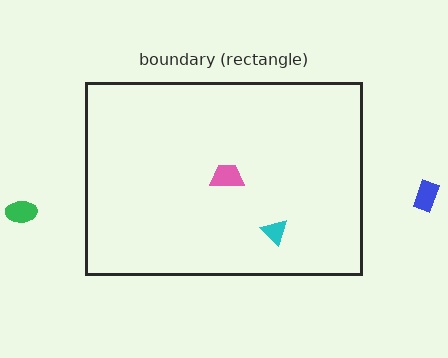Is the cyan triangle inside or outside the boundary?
Inside.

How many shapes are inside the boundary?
2 inside, 2 outside.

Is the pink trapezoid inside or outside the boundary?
Inside.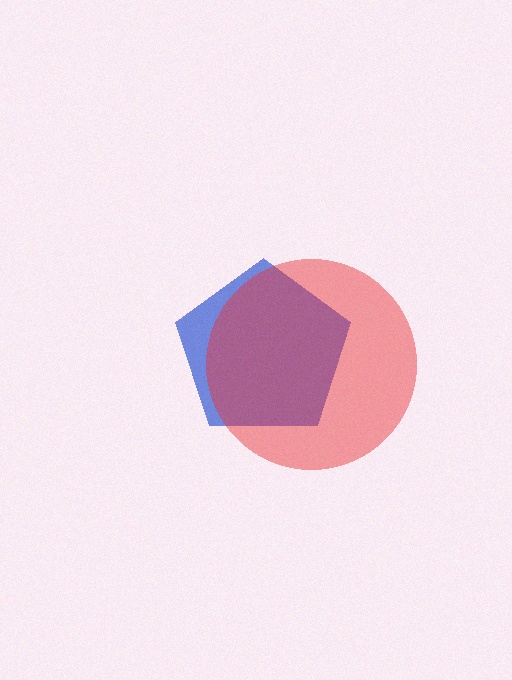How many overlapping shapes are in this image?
There are 2 overlapping shapes in the image.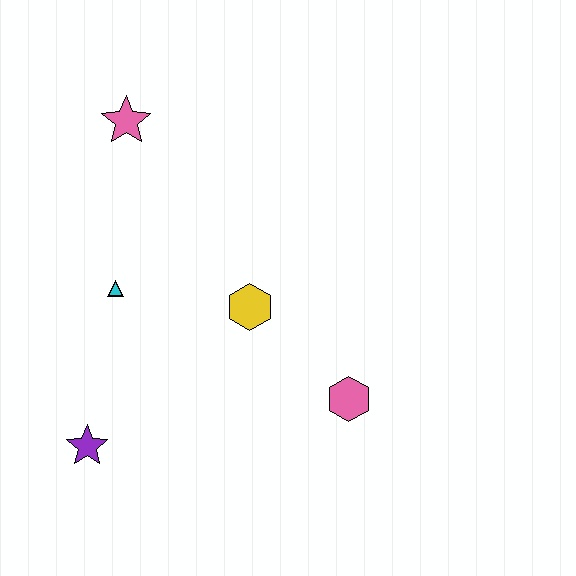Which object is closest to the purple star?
The cyan triangle is closest to the purple star.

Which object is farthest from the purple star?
The pink star is farthest from the purple star.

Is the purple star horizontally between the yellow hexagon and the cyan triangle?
No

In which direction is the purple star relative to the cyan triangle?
The purple star is below the cyan triangle.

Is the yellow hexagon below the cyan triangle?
Yes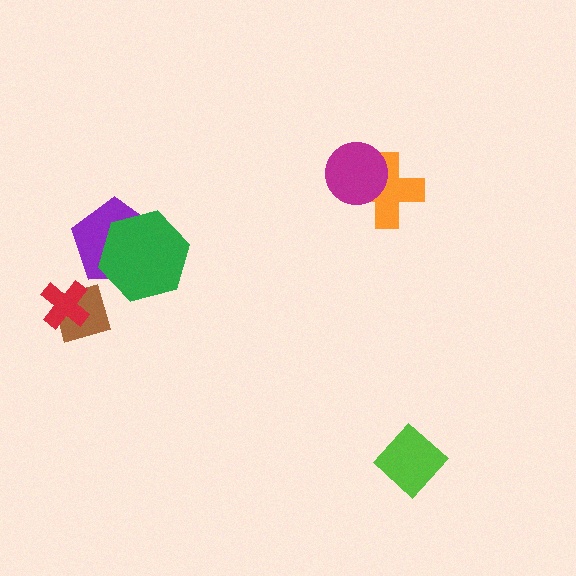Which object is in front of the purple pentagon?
The green hexagon is in front of the purple pentagon.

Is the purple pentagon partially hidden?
Yes, it is partially covered by another shape.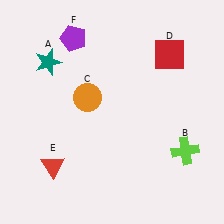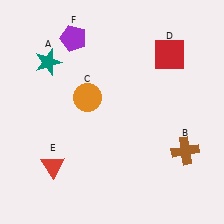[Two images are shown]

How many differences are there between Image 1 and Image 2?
There is 1 difference between the two images.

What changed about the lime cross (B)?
In Image 1, B is lime. In Image 2, it changed to brown.